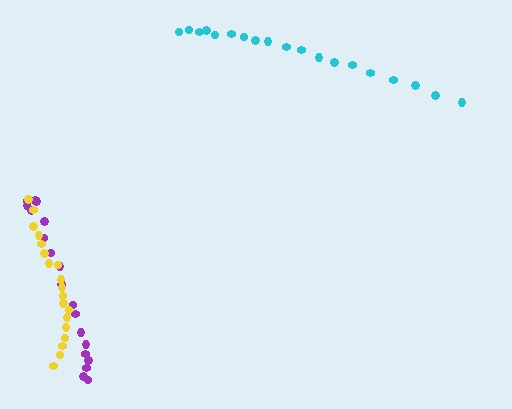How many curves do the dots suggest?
There are 3 distinct paths.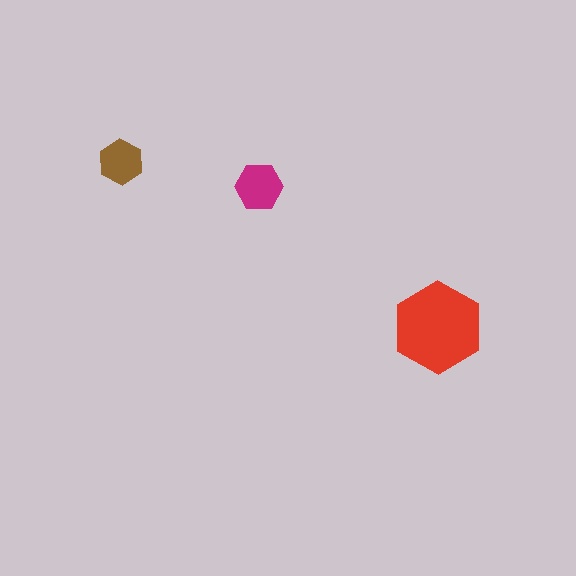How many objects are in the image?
There are 3 objects in the image.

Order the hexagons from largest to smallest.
the red one, the magenta one, the brown one.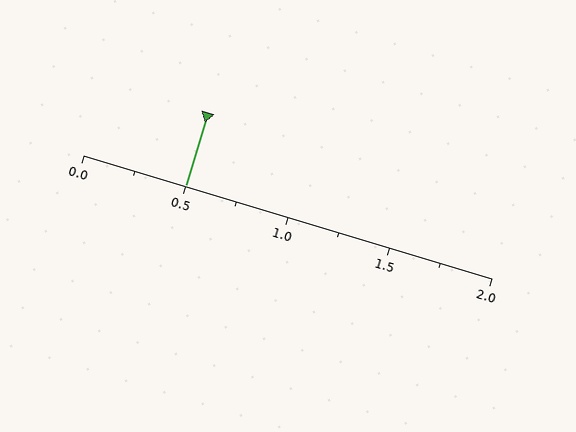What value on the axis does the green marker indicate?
The marker indicates approximately 0.5.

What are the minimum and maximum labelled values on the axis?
The axis runs from 0.0 to 2.0.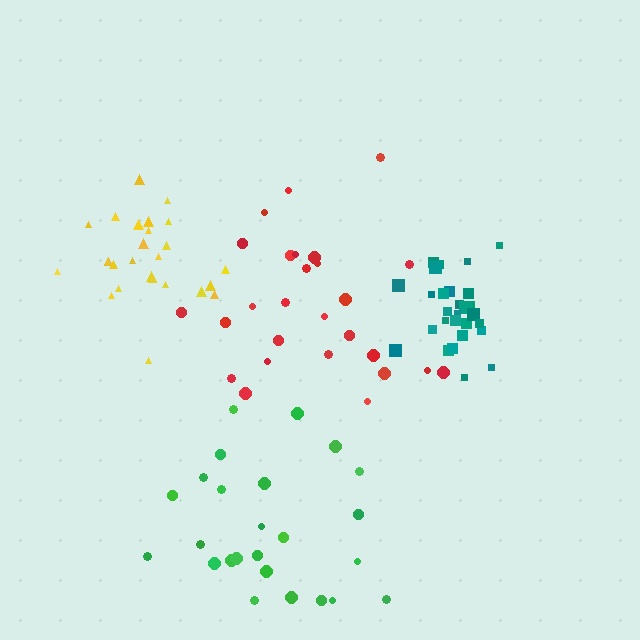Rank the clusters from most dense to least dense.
teal, yellow, red, green.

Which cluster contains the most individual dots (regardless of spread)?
Teal (28).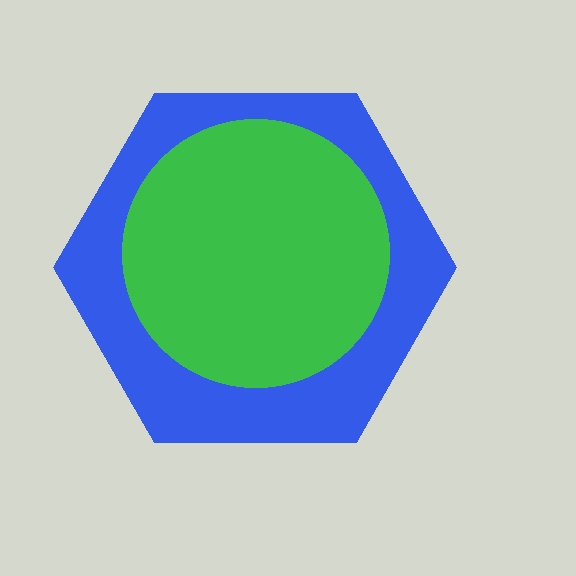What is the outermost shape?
The blue hexagon.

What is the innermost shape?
The green circle.